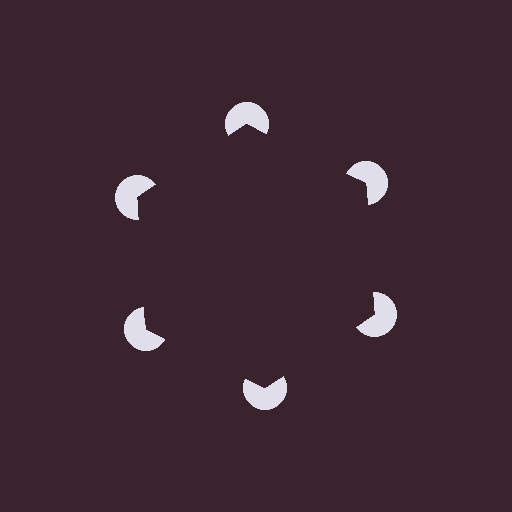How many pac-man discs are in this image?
There are 6 — one at each vertex of the illusory hexagon.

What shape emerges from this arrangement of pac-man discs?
An illusory hexagon — its edges are inferred from the aligned wedge cuts in the pac-man discs, not physically drawn.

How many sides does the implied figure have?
6 sides.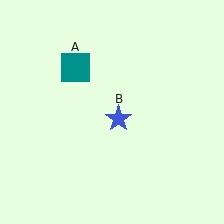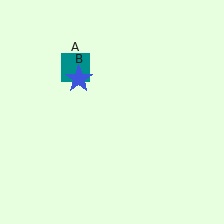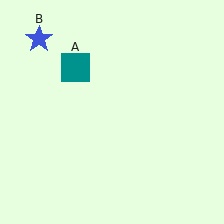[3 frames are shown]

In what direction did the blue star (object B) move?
The blue star (object B) moved up and to the left.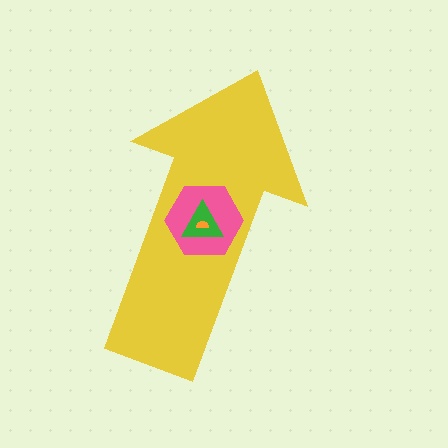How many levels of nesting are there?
4.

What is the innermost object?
The orange semicircle.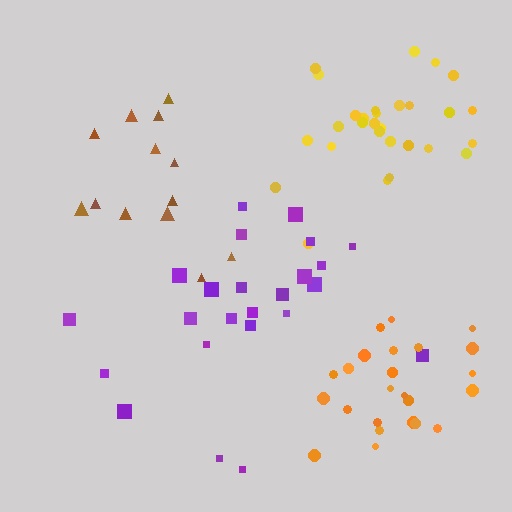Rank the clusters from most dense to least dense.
yellow, orange, purple, brown.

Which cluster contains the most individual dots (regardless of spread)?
Yellow (29).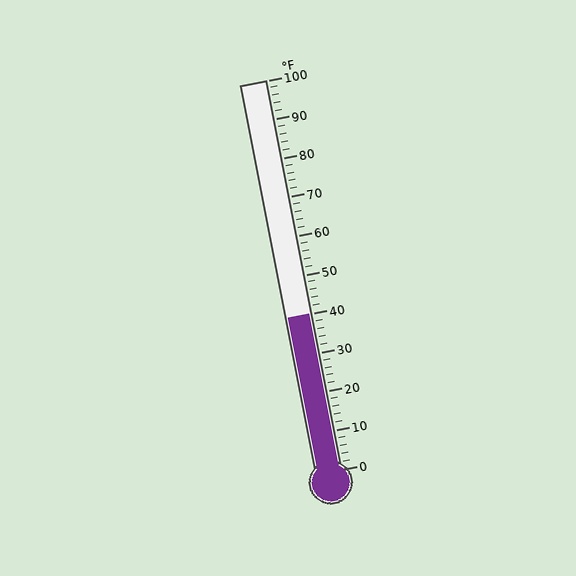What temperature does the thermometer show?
The thermometer shows approximately 40°F.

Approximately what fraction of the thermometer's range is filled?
The thermometer is filled to approximately 40% of its range.